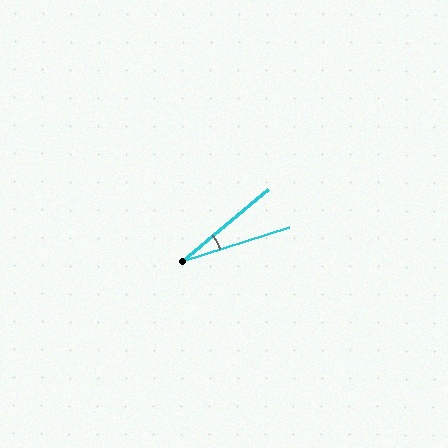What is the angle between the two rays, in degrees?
Approximately 22 degrees.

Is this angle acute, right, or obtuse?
It is acute.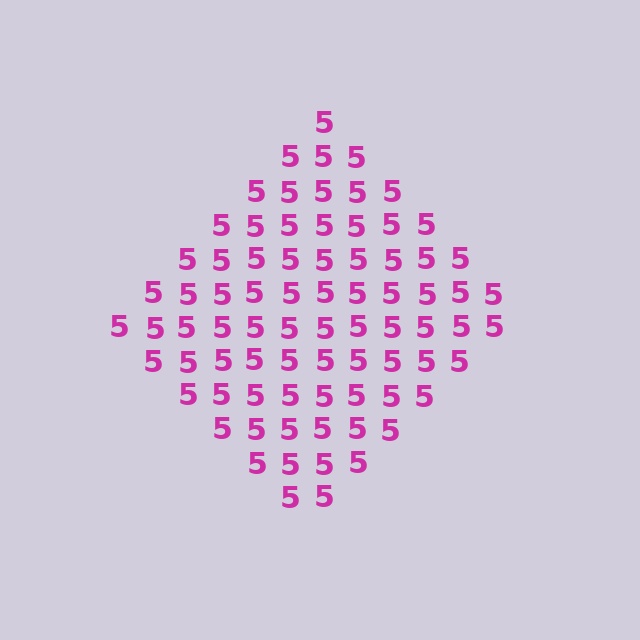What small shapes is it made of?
It is made of small digit 5's.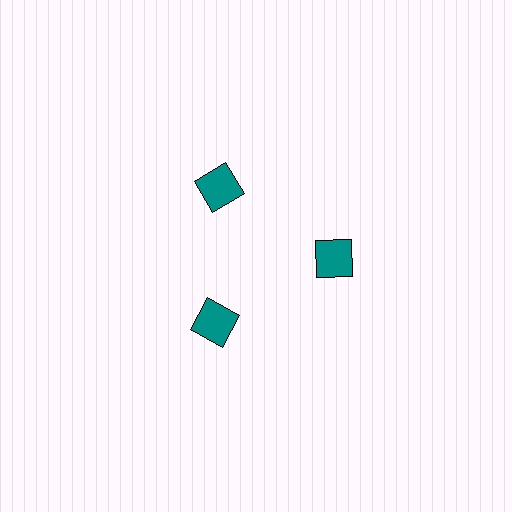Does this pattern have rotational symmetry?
Yes, this pattern has 3-fold rotational symmetry. It looks the same after rotating 120 degrees around the center.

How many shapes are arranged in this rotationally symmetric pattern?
There are 3 shapes, arranged in 3 groups of 1.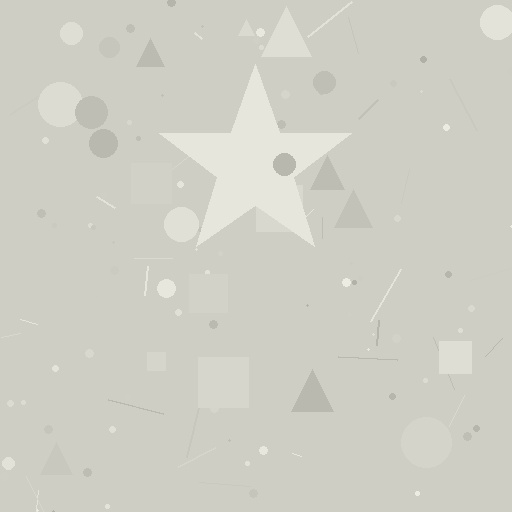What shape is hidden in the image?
A star is hidden in the image.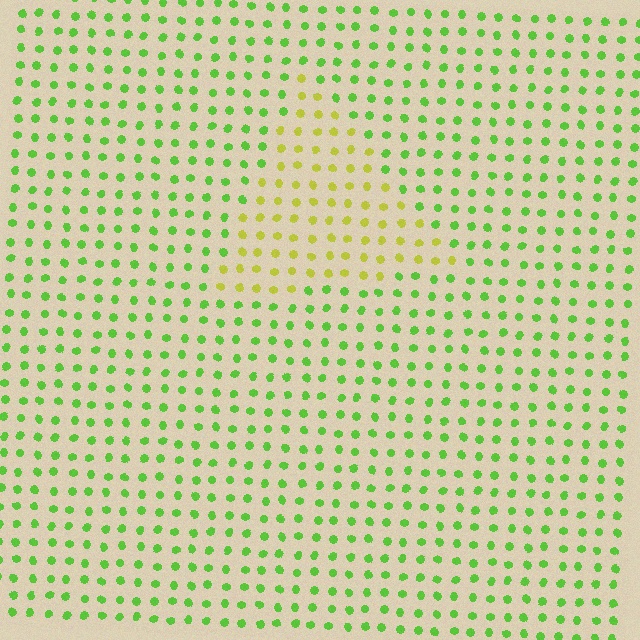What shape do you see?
I see a triangle.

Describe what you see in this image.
The image is filled with small lime elements in a uniform arrangement. A triangle-shaped region is visible where the elements are tinted to a slightly different hue, forming a subtle color boundary.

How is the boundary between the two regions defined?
The boundary is defined purely by a slight shift in hue (about 41 degrees). Spacing, size, and orientation are identical on both sides.